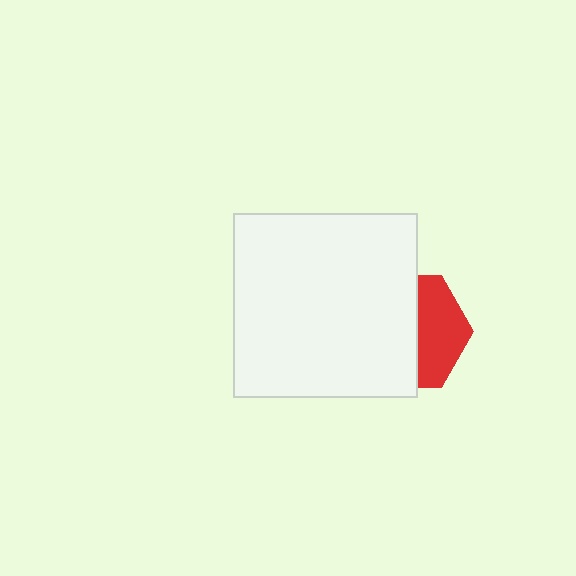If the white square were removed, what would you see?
You would see the complete red hexagon.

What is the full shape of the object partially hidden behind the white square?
The partially hidden object is a red hexagon.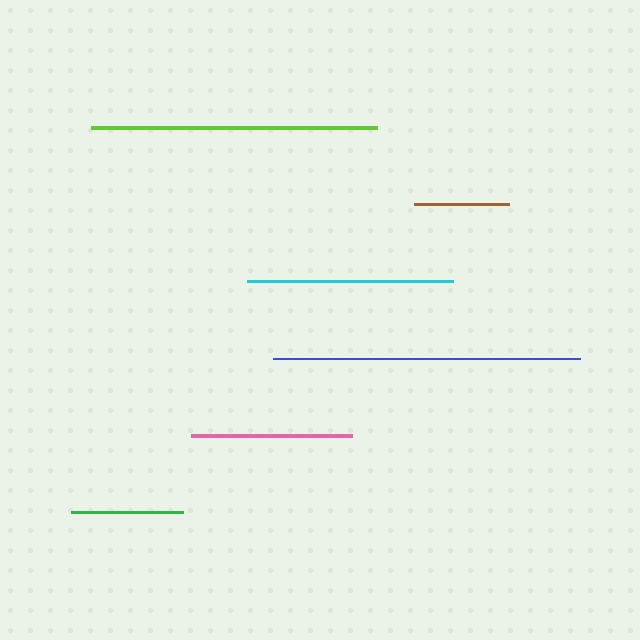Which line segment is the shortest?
The brown line is the shortest at approximately 95 pixels.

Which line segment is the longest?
The blue line is the longest at approximately 307 pixels.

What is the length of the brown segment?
The brown segment is approximately 95 pixels long.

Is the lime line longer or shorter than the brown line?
The lime line is longer than the brown line.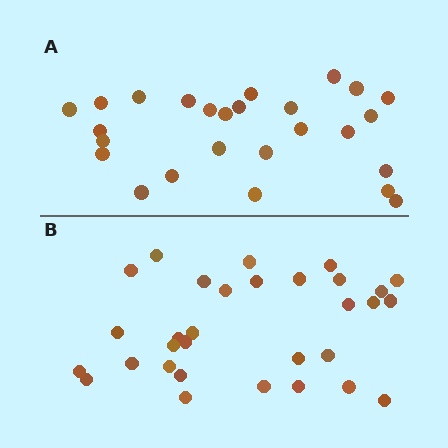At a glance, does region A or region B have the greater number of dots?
Region B (the bottom region) has more dots.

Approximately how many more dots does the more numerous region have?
Region B has about 5 more dots than region A.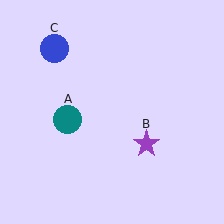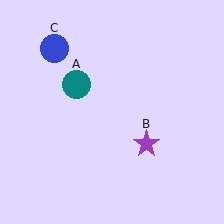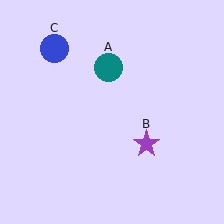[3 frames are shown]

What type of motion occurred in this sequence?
The teal circle (object A) rotated clockwise around the center of the scene.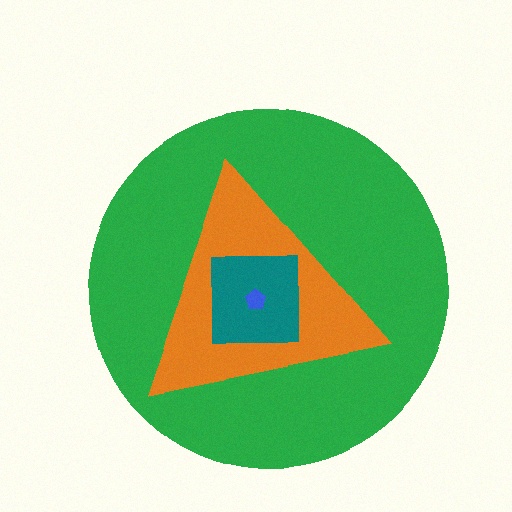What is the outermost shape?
The green circle.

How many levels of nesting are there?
4.